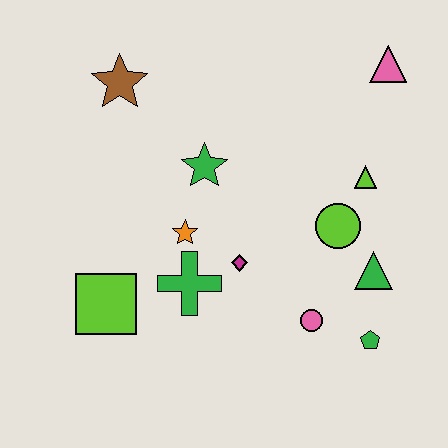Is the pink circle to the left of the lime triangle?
Yes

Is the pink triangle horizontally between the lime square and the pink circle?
No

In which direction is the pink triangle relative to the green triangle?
The pink triangle is above the green triangle.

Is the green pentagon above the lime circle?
No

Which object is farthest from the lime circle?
The brown star is farthest from the lime circle.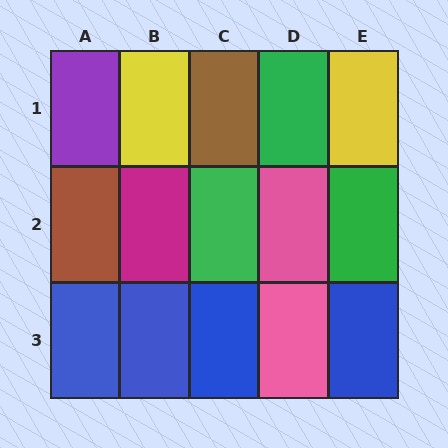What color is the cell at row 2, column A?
Brown.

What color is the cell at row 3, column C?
Blue.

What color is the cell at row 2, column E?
Green.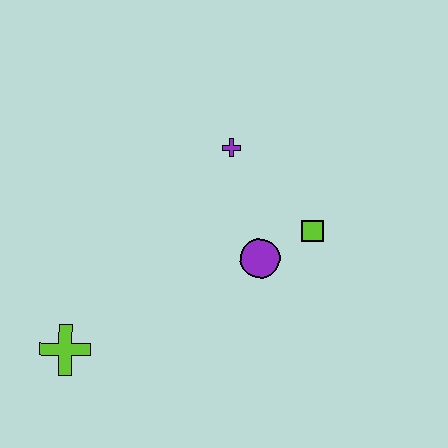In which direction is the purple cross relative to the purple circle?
The purple cross is above the purple circle.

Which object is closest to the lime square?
The purple circle is closest to the lime square.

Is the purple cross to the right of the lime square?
No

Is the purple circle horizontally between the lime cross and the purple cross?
No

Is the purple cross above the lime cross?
Yes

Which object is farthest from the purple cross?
The lime cross is farthest from the purple cross.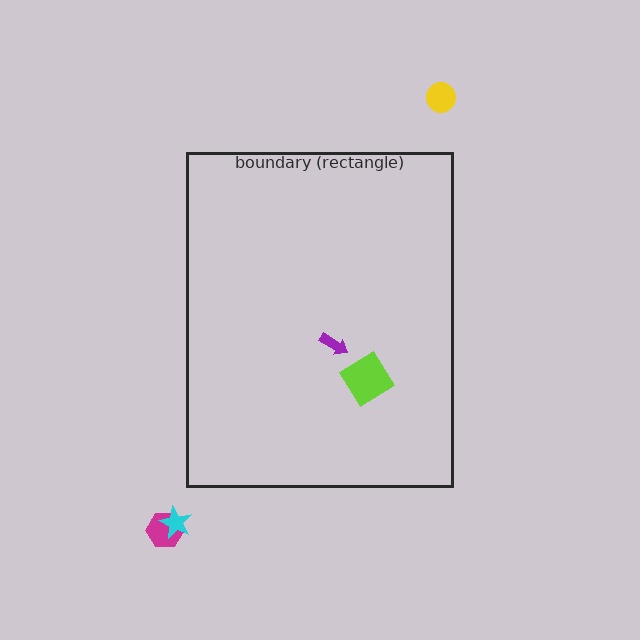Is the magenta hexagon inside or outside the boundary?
Outside.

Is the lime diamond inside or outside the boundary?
Inside.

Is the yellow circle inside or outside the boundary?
Outside.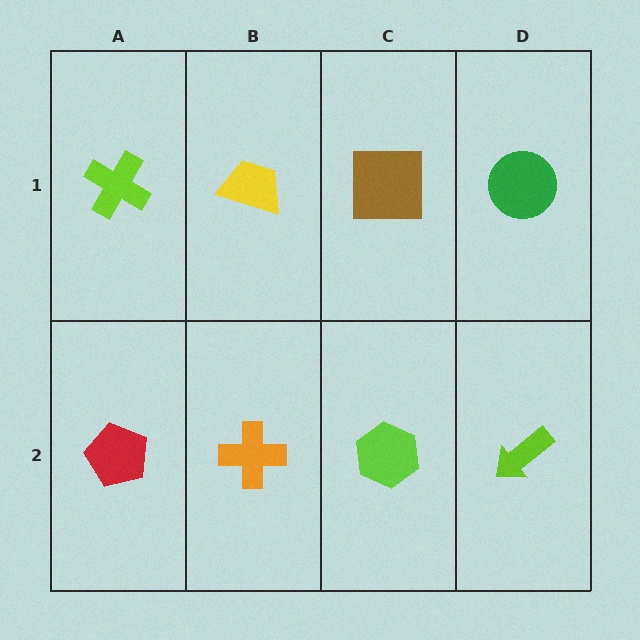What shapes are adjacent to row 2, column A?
A lime cross (row 1, column A), an orange cross (row 2, column B).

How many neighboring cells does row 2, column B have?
3.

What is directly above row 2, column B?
A yellow trapezoid.